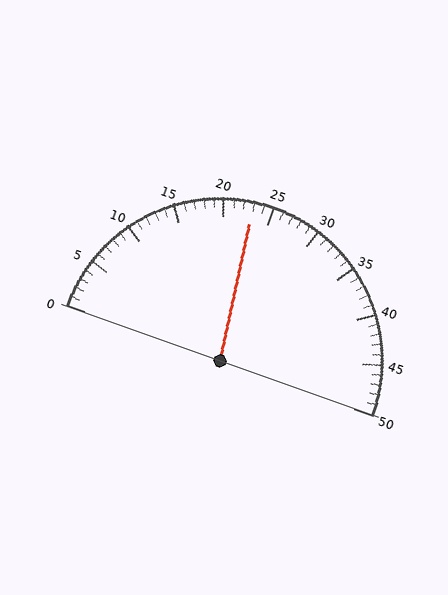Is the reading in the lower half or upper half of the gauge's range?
The reading is in the lower half of the range (0 to 50).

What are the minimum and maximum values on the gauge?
The gauge ranges from 0 to 50.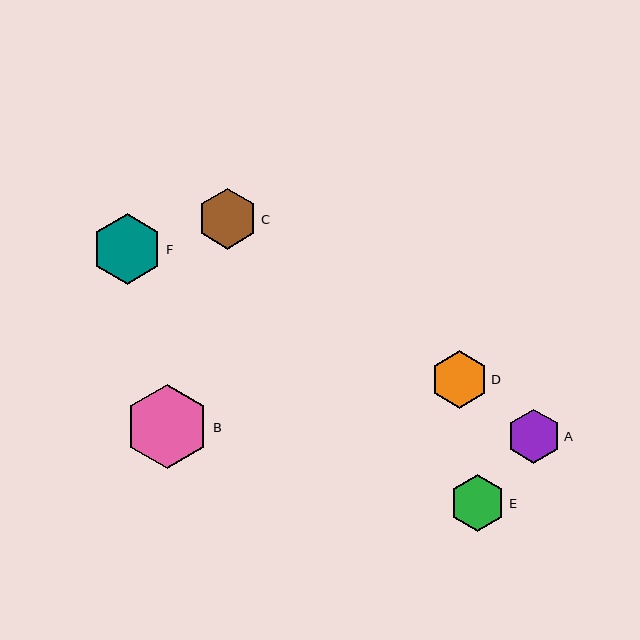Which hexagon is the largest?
Hexagon B is the largest with a size of approximately 85 pixels.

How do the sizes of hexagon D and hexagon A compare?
Hexagon D and hexagon A are approximately the same size.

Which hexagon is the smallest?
Hexagon A is the smallest with a size of approximately 54 pixels.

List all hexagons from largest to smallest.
From largest to smallest: B, F, C, D, E, A.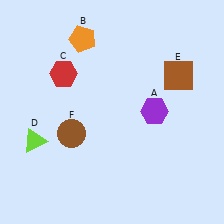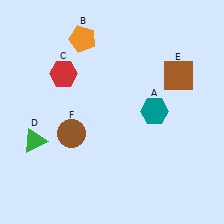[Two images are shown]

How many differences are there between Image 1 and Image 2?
There are 2 differences between the two images.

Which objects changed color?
A changed from purple to teal. D changed from lime to green.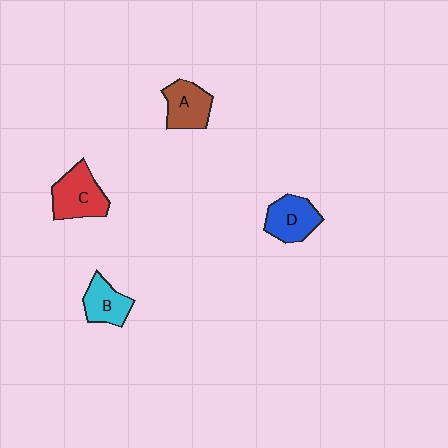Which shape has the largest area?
Shape C (red).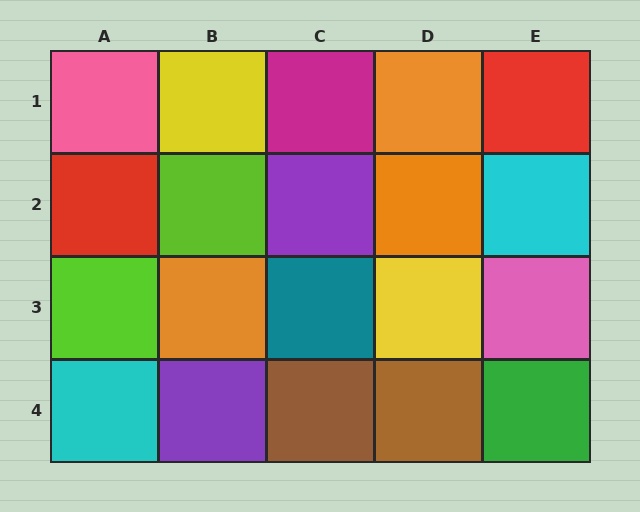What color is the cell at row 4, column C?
Brown.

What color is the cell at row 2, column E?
Cyan.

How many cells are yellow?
2 cells are yellow.